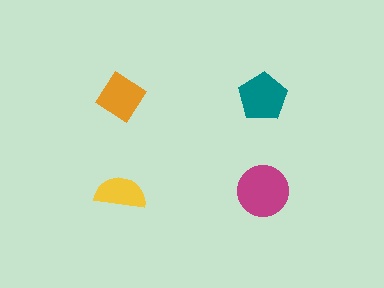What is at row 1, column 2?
A teal pentagon.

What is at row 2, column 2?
A magenta circle.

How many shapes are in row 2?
2 shapes.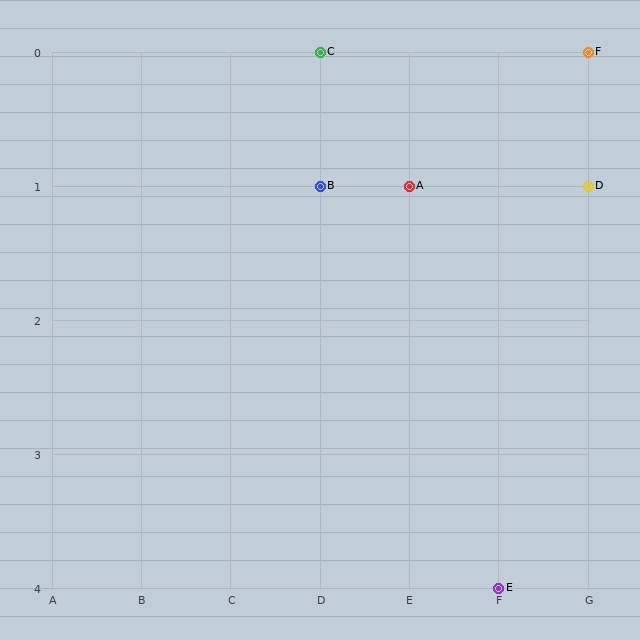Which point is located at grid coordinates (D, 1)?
Point B is at (D, 1).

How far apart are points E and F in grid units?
Points E and F are 1 column and 4 rows apart (about 4.1 grid units diagonally).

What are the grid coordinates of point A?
Point A is at grid coordinates (E, 1).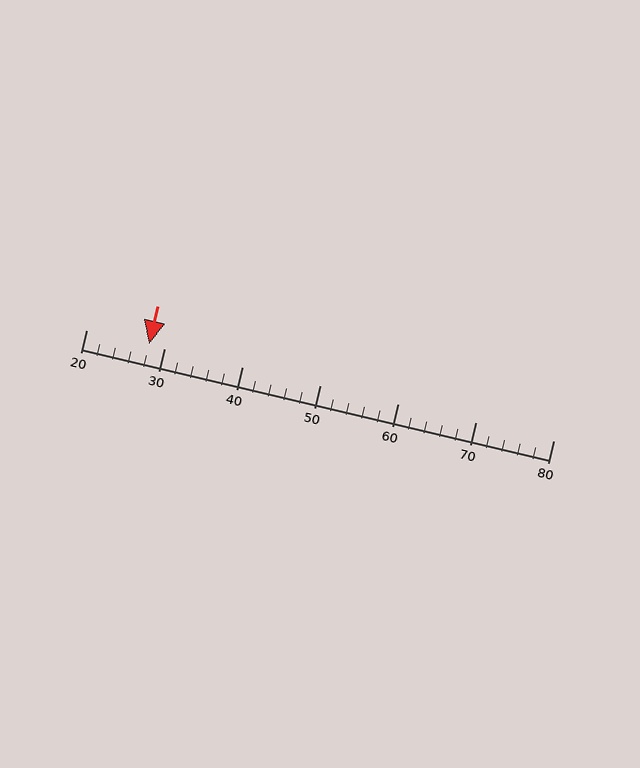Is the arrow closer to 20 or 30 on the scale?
The arrow is closer to 30.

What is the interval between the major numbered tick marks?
The major tick marks are spaced 10 units apart.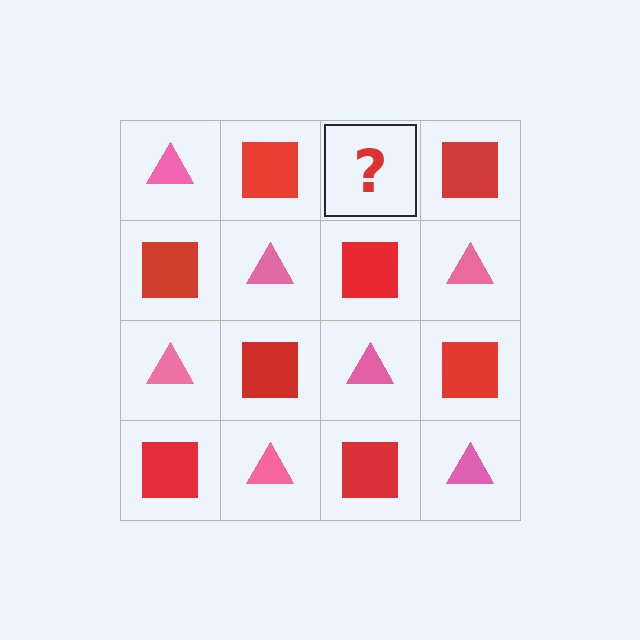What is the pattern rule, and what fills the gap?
The rule is that it alternates pink triangle and red square in a checkerboard pattern. The gap should be filled with a pink triangle.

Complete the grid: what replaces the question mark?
The question mark should be replaced with a pink triangle.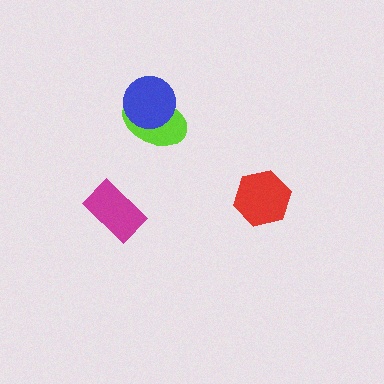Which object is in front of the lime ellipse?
The blue circle is in front of the lime ellipse.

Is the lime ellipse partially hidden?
Yes, it is partially covered by another shape.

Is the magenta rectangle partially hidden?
No, no other shape covers it.